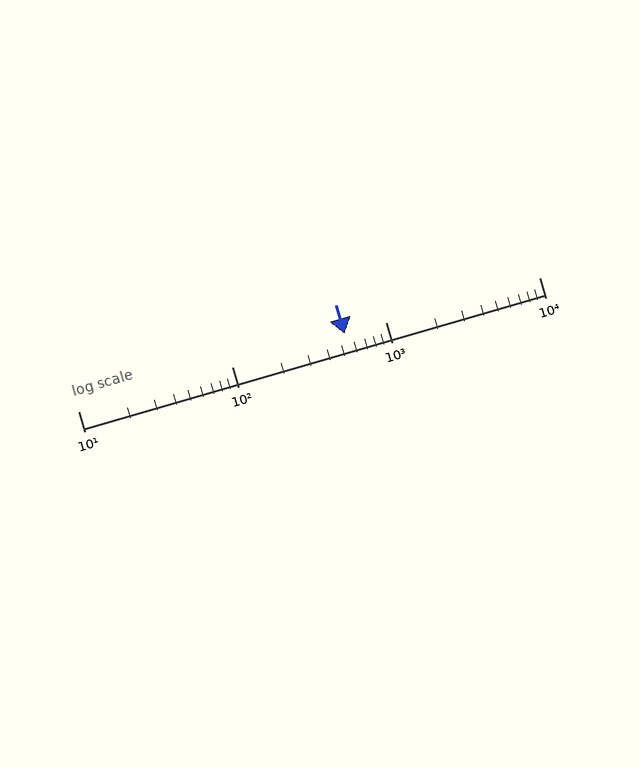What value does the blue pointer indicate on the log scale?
The pointer indicates approximately 540.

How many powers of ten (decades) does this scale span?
The scale spans 3 decades, from 10 to 10000.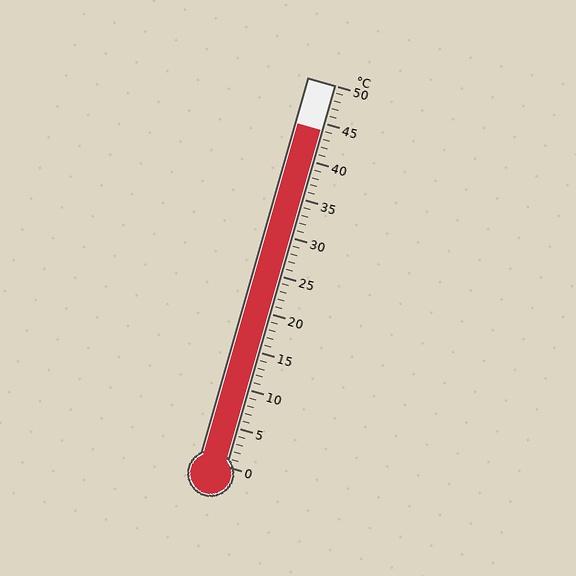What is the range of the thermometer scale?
The thermometer scale ranges from 0°C to 50°C.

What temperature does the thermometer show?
The thermometer shows approximately 44°C.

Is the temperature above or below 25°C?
The temperature is above 25°C.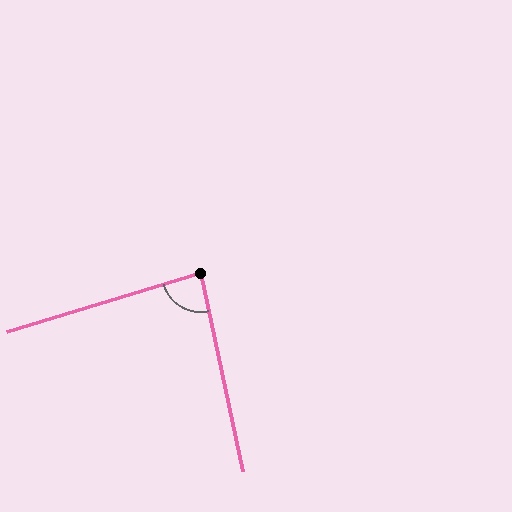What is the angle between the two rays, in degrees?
Approximately 85 degrees.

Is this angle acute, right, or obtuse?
It is approximately a right angle.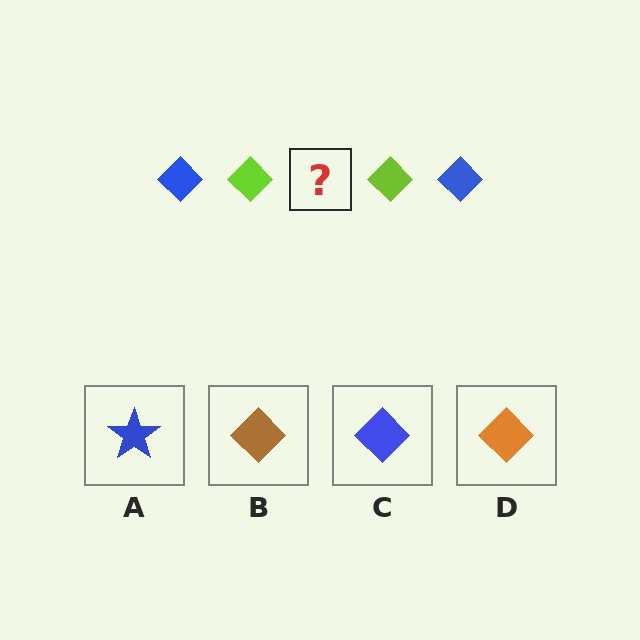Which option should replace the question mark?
Option C.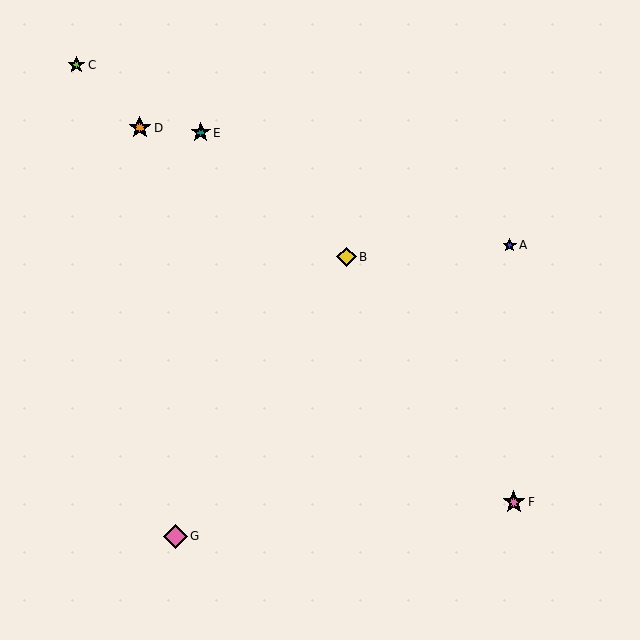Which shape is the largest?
The pink diamond (labeled G) is the largest.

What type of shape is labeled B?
Shape B is a yellow diamond.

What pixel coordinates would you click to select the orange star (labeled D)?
Click at (140, 128) to select the orange star D.